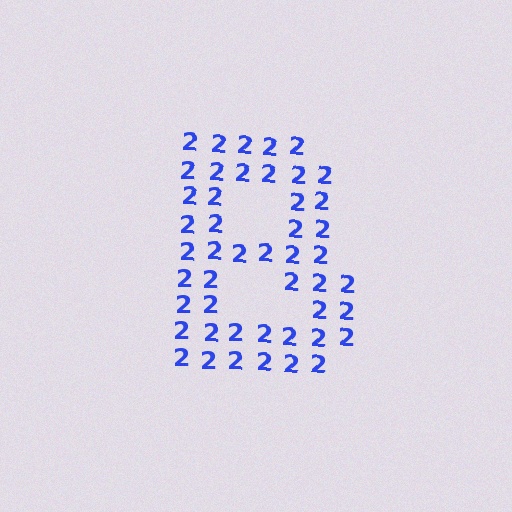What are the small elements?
The small elements are digit 2's.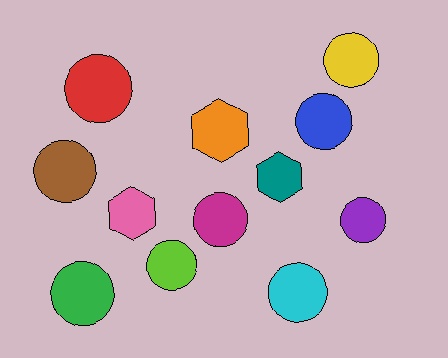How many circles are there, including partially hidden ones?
There are 9 circles.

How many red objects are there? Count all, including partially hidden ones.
There is 1 red object.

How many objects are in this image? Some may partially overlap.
There are 12 objects.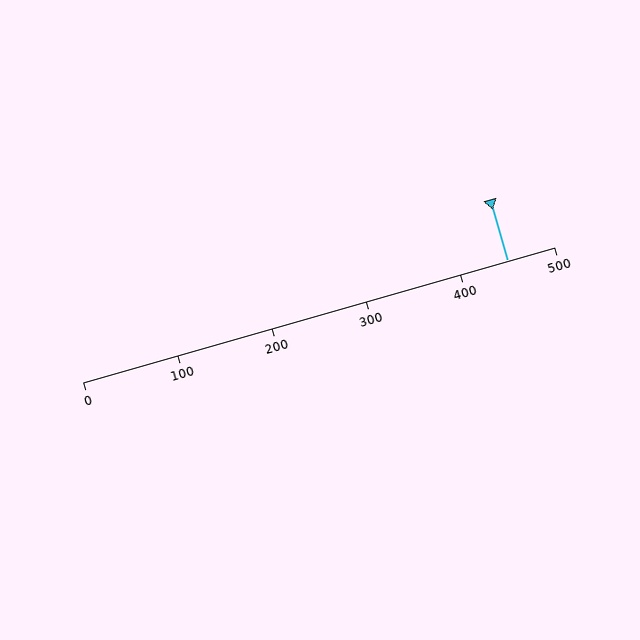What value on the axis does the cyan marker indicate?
The marker indicates approximately 450.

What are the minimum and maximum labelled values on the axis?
The axis runs from 0 to 500.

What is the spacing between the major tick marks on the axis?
The major ticks are spaced 100 apart.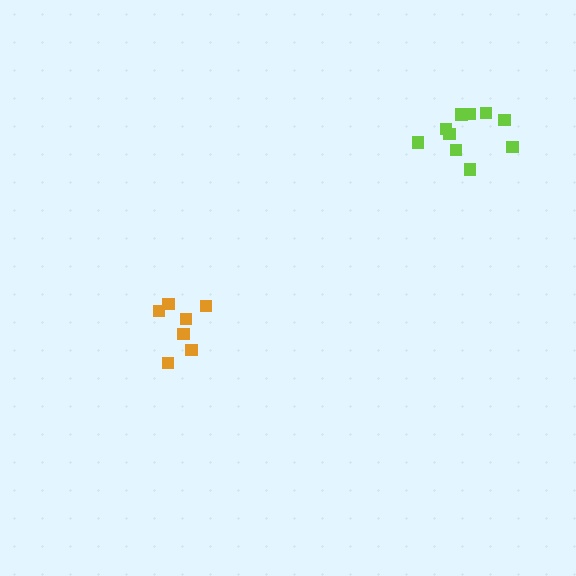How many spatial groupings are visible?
There are 2 spatial groupings.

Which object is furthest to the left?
The orange cluster is leftmost.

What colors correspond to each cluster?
The clusters are colored: orange, lime.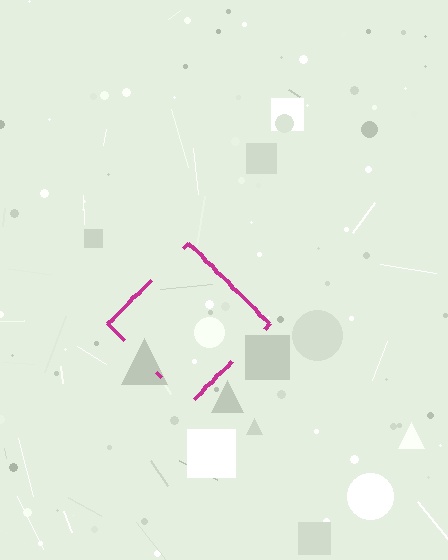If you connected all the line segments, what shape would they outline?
They would outline a diamond.